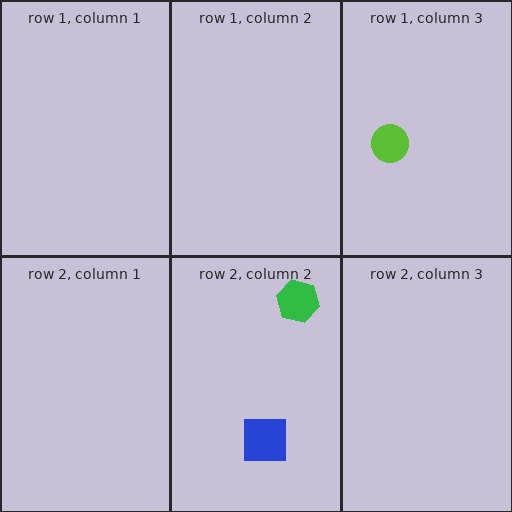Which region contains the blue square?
The row 2, column 2 region.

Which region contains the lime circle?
The row 1, column 3 region.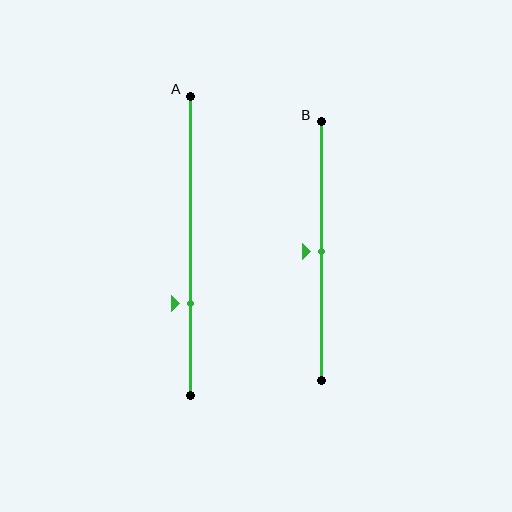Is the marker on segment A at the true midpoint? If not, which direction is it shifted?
No, the marker on segment A is shifted downward by about 19% of the segment length.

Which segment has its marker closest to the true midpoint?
Segment B has its marker closest to the true midpoint.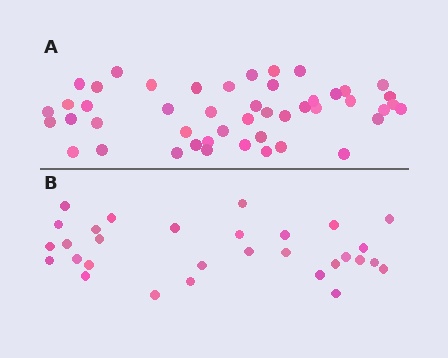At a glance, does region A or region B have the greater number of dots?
Region A (the top region) has more dots.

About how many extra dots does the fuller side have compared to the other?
Region A has approximately 15 more dots than region B.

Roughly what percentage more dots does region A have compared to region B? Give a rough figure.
About 55% more.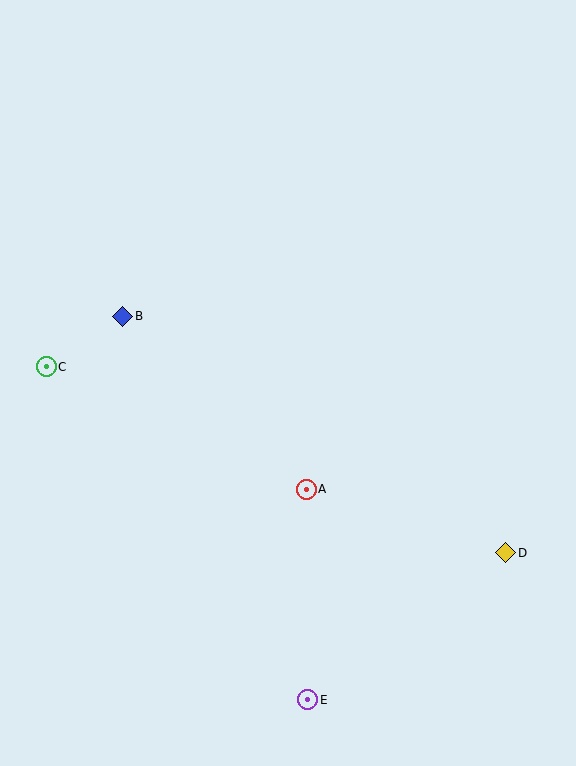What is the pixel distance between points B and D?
The distance between B and D is 450 pixels.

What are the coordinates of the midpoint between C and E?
The midpoint between C and E is at (177, 533).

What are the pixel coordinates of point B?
Point B is at (123, 316).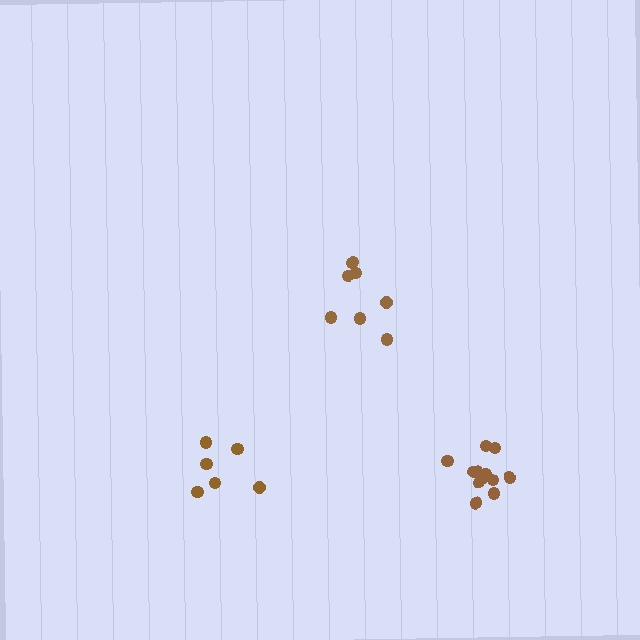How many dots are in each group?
Group 1: 6 dots, Group 2: 7 dots, Group 3: 12 dots (25 total).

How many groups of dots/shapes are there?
There are 3 groups.